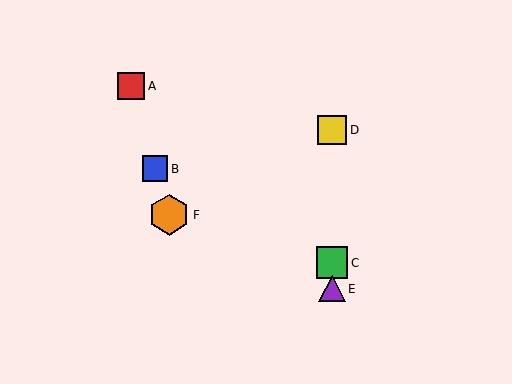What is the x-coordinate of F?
Object F is at x≈169.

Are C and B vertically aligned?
No, C is at x≈332 and B is at x≈155.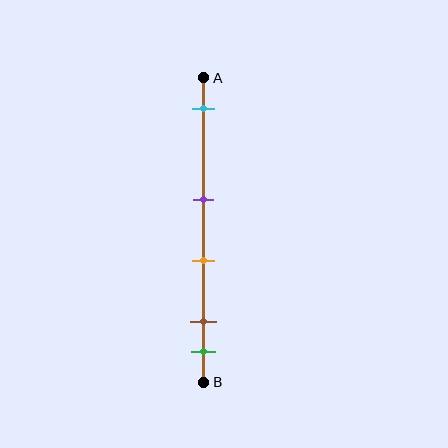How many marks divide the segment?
There are 5 marks dividing the segment.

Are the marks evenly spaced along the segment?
No, the marks are not evenly spaced.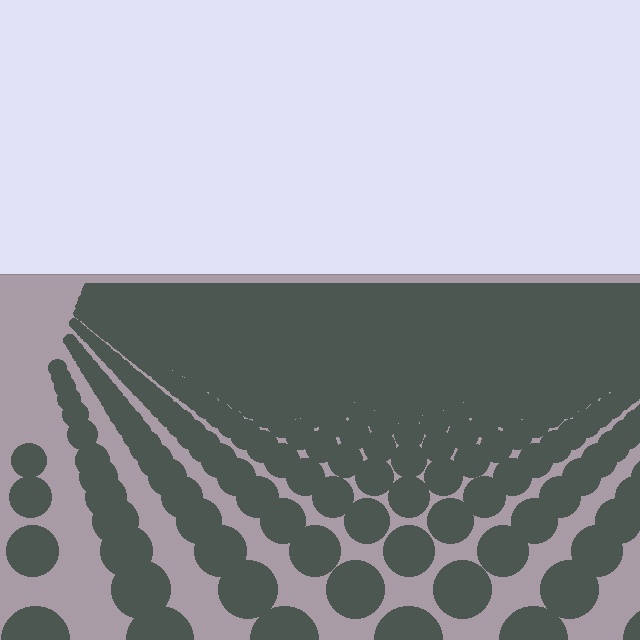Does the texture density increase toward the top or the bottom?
Density increases toward the top.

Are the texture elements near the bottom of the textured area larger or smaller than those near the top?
Larger. Near the bottom, elements are closer to the viewer and appear at a bigger on-screen size.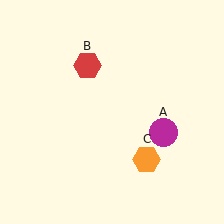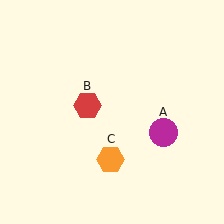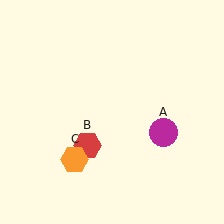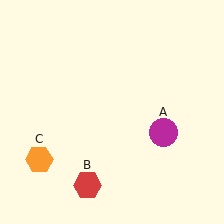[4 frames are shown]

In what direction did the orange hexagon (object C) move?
The orange hexagon (object C) moved left.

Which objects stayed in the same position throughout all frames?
Magenta circle (object A) remained stationary.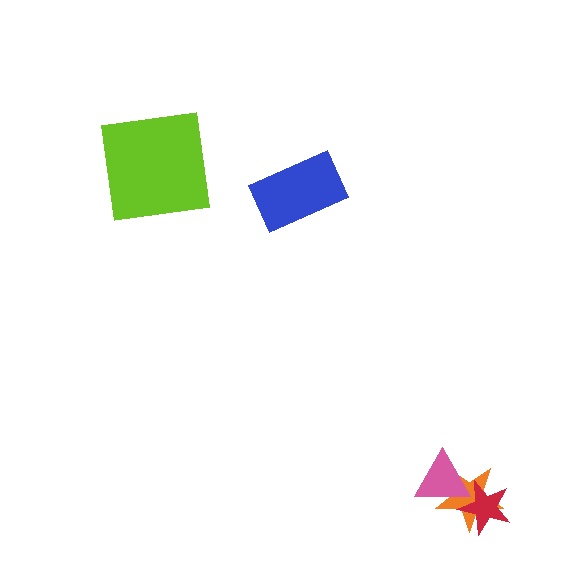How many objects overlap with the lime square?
0 objects overlap with the lime square.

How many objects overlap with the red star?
2 objects overlap with the red star.